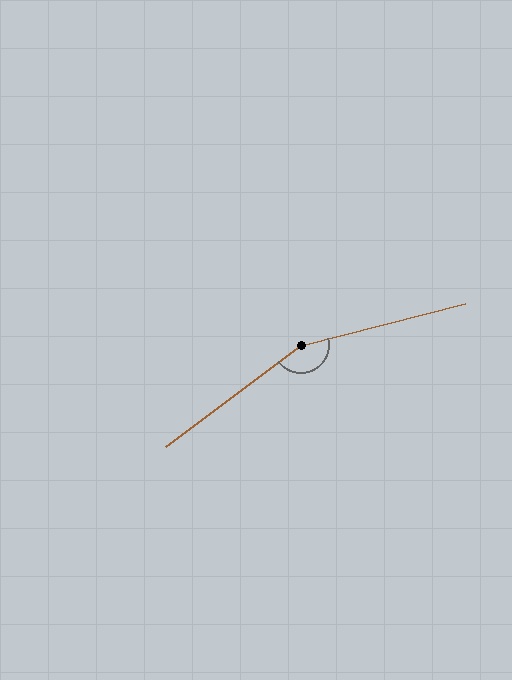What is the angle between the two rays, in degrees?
Approximately 157 degrees.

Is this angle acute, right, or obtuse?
It is obtuse.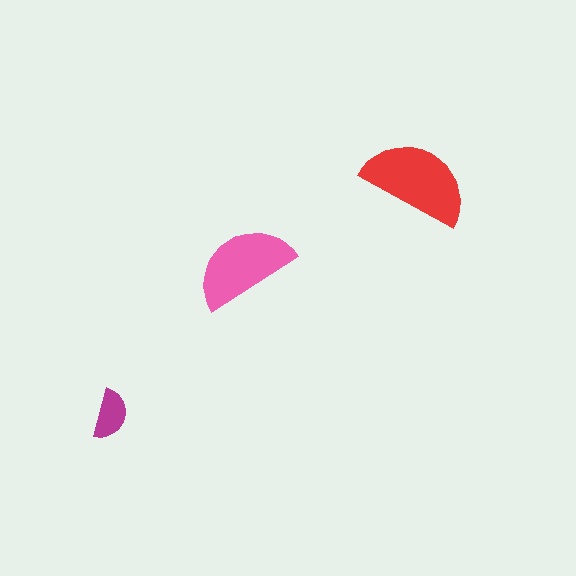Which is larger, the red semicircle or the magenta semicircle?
The red one.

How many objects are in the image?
There are 3 objects in the image.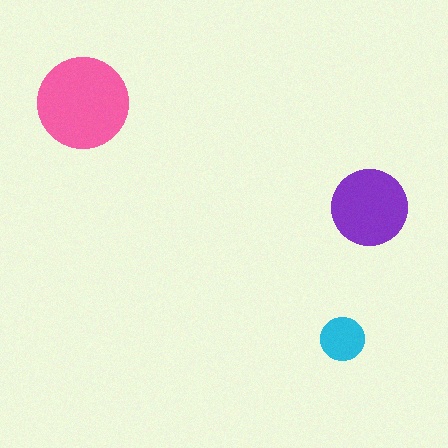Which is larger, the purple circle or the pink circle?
The pink one.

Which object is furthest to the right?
The purple circle is rightmost.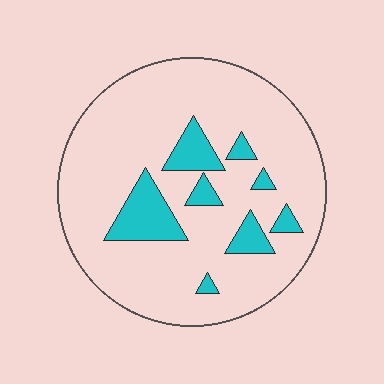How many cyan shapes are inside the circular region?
8.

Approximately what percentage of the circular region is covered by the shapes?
Approximately 15%.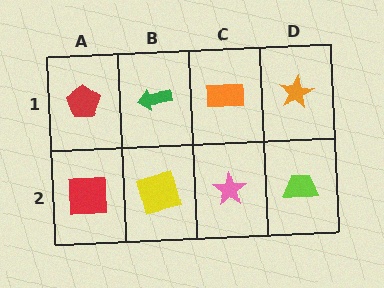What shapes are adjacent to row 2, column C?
An orange rectangle (row 1, column C), a yellow square (row 2, column B), a lime trapezoid (row 2, column D).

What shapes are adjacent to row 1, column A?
A red square (row 2, column A), a green arrow (row 1, column B).